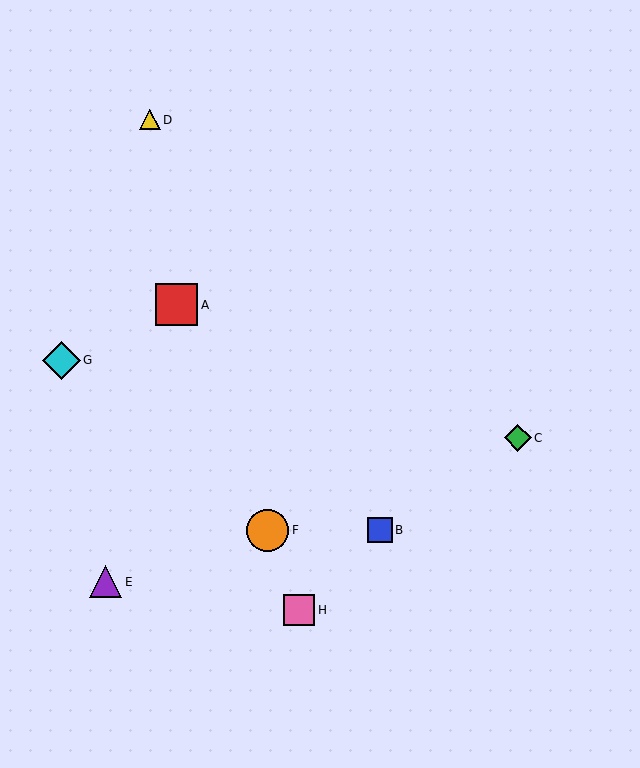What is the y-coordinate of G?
Object G is at y≈360.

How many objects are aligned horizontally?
2 objects (B, F) are aligned horizontally.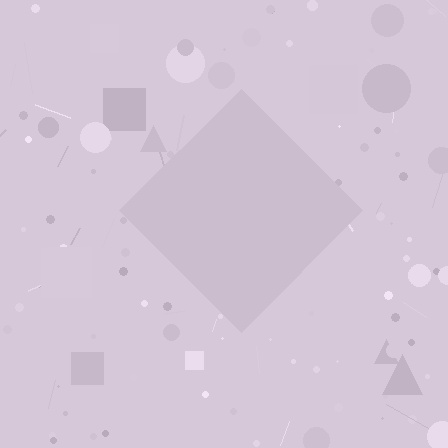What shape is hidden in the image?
A diamond is hidden in the image.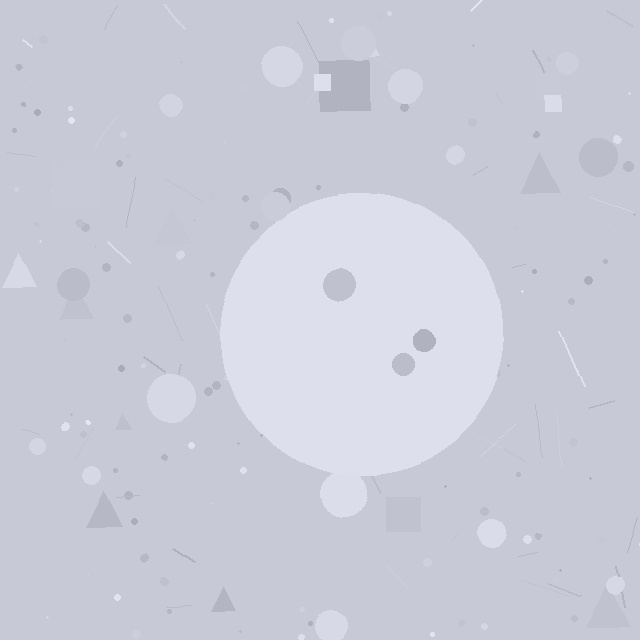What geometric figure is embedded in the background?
A circle is embedded in the background.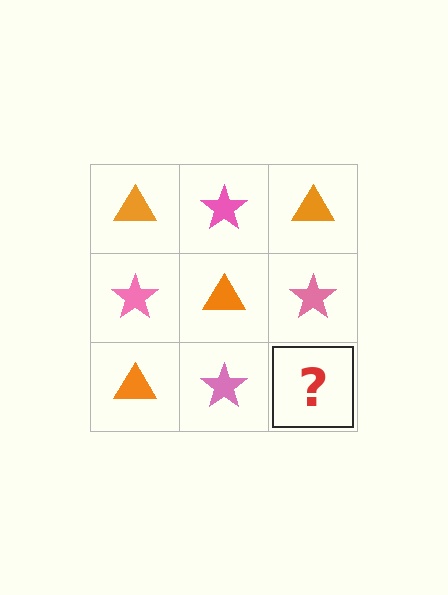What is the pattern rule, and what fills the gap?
The rule is that it alternates orange triangle and pink star in a checkerboard pattern. The gap should be filled with an orange triangle.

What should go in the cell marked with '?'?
The missing cell should contain an orange triangle.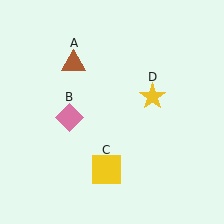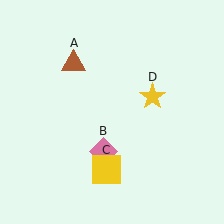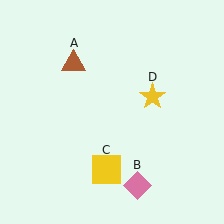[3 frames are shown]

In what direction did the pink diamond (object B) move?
The pink diamond (object B) moved down and to the right.